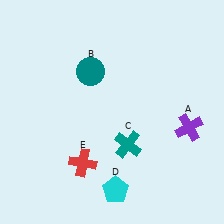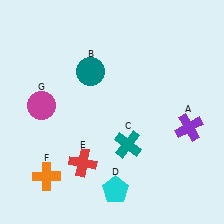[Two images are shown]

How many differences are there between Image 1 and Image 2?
There are 2 differences between the two images.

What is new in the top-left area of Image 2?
A magenta circle (G) was added in the top-left area of Image 2.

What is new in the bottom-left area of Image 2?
An orange cross (F) was added in the bottom-left area of Image 2.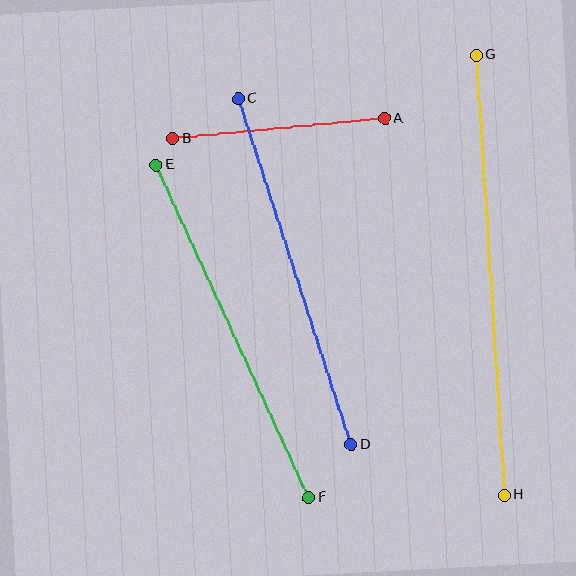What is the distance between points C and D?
The distance is approximately 364 pixels.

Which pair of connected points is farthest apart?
Points G and H are farthest apart.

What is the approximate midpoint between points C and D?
The midpoint is at approximately (295, 272) pixels.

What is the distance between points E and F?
The distance is approximately 366 pixels.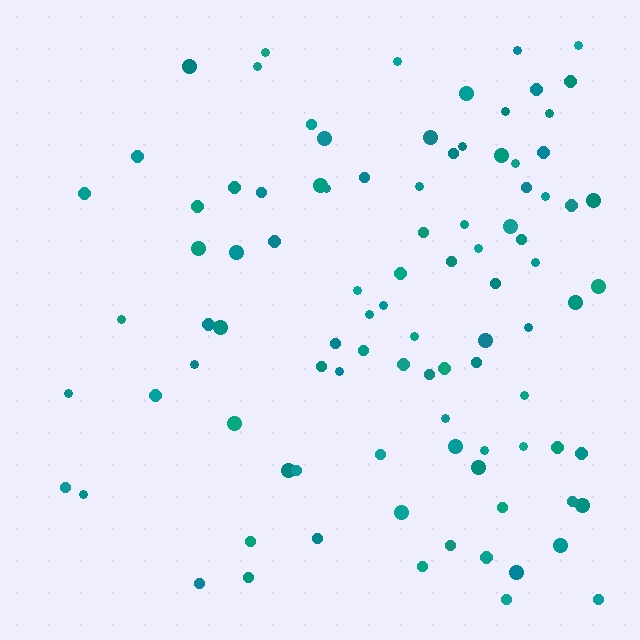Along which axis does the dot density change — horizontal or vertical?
Horizontal.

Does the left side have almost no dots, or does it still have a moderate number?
Still a moderate number, just noticeably fewer than the right.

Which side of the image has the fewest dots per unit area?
The left.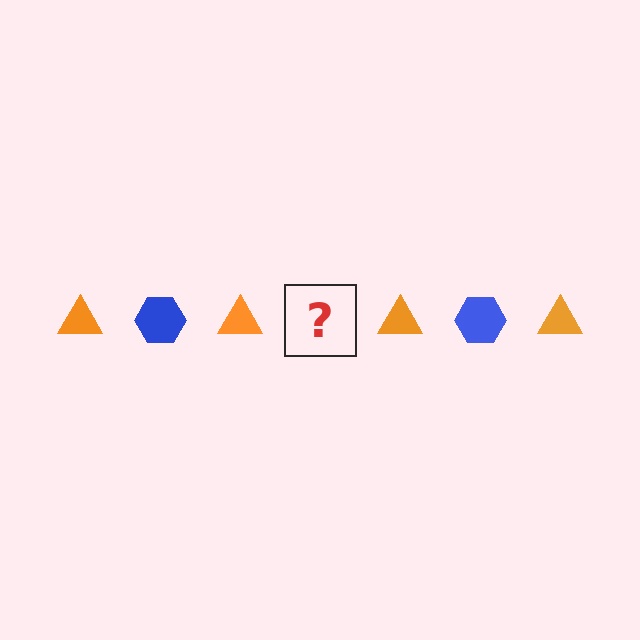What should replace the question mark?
The question mark should be replaced with a blue hexagon.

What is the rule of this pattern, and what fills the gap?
The rule is that the pattern alternates between orange triangle and blue hexagon. The gap should be filled with a blue hexagon.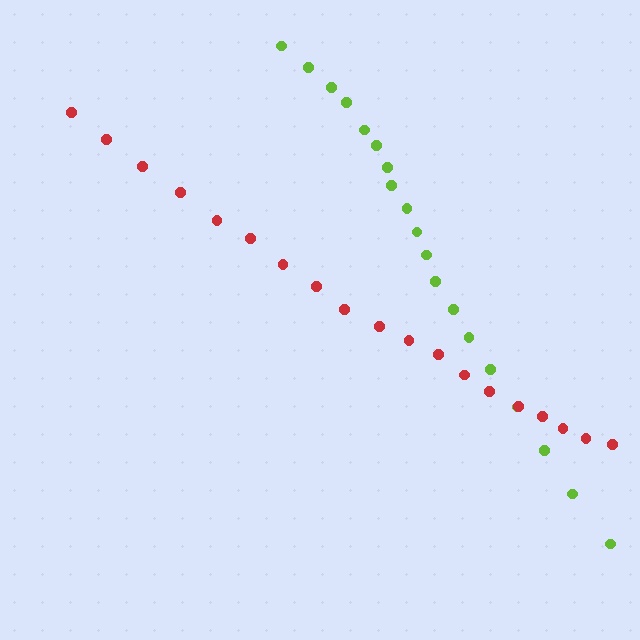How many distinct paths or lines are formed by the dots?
There are 2 distinct paths.